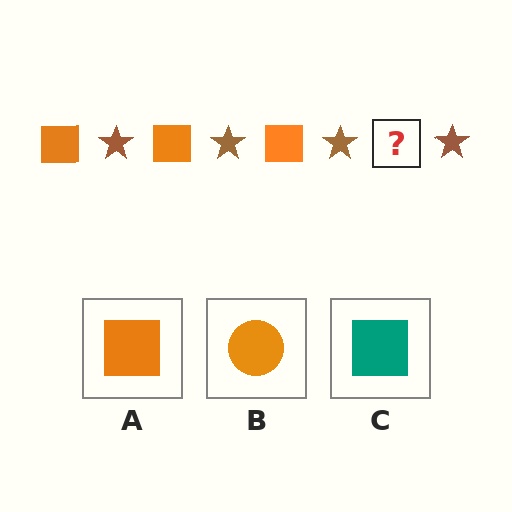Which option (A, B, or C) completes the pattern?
A.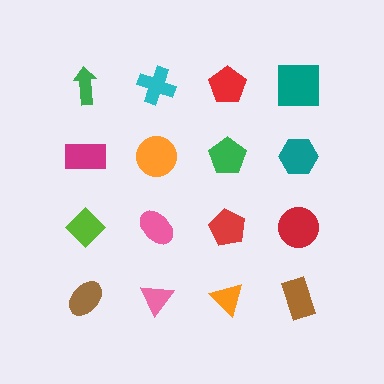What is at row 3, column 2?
A pink ellipse.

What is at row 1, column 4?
A teal square.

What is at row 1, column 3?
A red pentagon.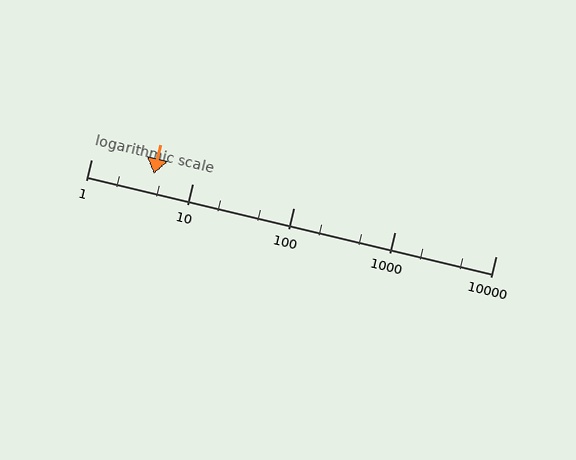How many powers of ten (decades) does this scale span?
The scale spans 4 decades, from 1 to 10000.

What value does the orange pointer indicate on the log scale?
The pointer indicates approximately 4.2.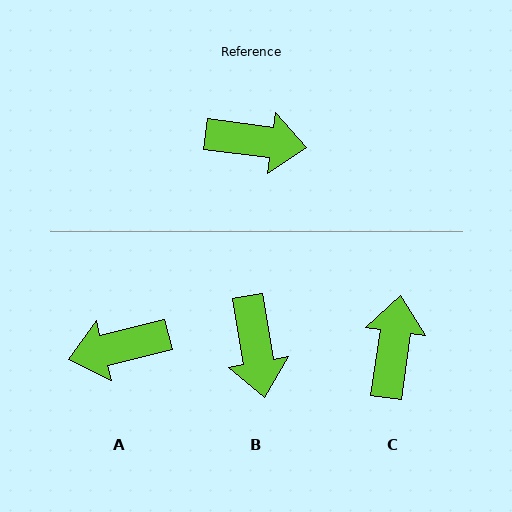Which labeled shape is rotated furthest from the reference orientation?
A, about 158 degrees away.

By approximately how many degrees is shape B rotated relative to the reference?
Approximately 73 degrees clockwise.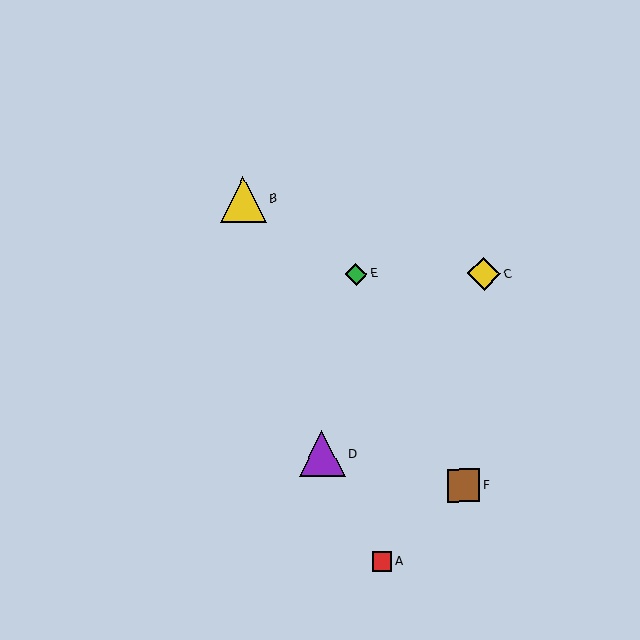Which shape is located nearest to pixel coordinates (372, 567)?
The red square (labeled A) at (382, 562) is nearest to that location.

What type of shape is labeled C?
Shape C is a yellow diamond.